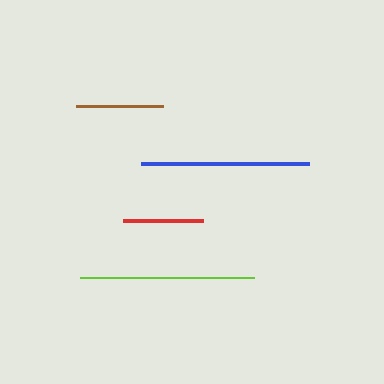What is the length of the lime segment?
The lime segment is approximately 174 pixels long.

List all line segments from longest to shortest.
From longest to shortest: lime, blue, brown, red.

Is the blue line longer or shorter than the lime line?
The lime line is longer than the blue line.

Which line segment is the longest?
The lime line is the longest at approximately 174 pixels.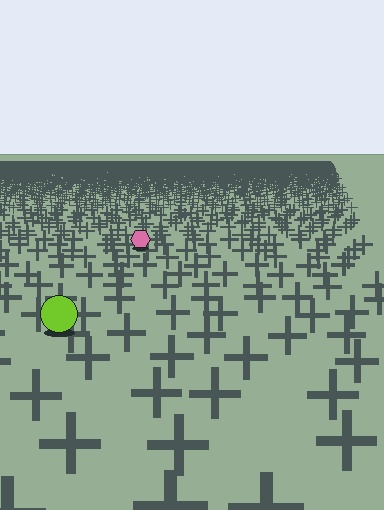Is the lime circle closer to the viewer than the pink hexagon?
Yes. The lime circle is closer — you can tell from the texture gradient: the ground texture is coarser near it.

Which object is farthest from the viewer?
The pink hexagon is farthest from the viewer. It appears smaller and the ground texture around it is denser.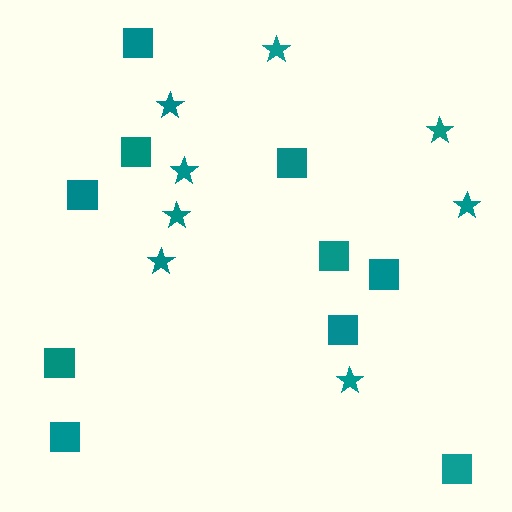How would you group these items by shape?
There are 2 groups: one group of stars (8) and one group of squares (10).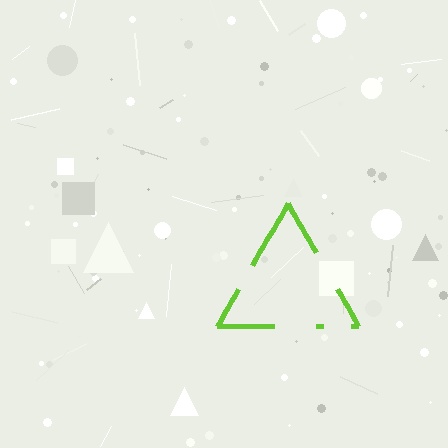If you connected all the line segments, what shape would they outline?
They would outline a triangle.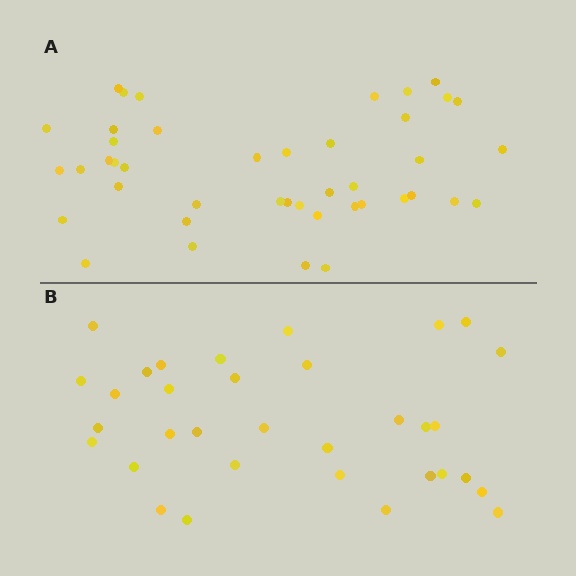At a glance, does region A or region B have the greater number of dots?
Region A (the top region) has more dots.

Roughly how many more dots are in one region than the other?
Region A has roughly 10 or so more dots than region B.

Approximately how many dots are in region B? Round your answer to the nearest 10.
About 30 dots. (The exact count is 33, which rounds to 30.)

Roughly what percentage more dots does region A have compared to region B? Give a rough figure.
About 30% more.